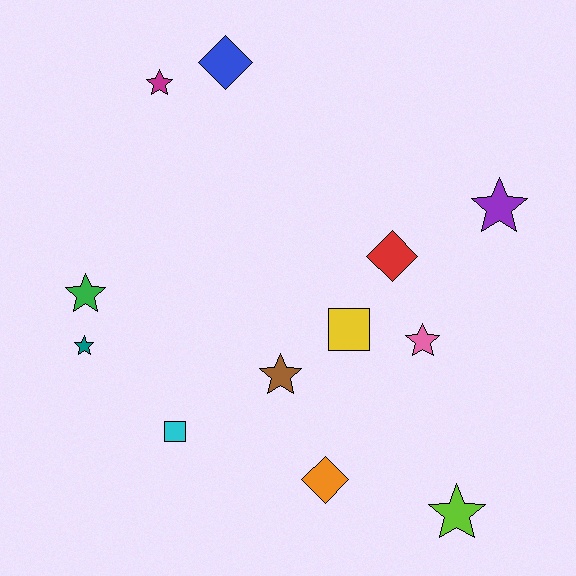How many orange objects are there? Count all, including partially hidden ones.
There is 1 orange object.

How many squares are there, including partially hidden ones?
There are 2 squares.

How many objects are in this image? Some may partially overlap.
There are 12 objects.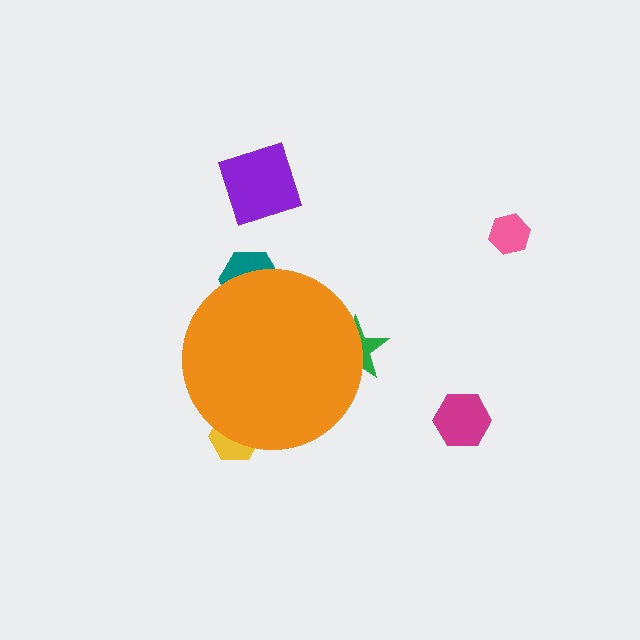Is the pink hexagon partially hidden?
No, the pink hexagon is fully visible.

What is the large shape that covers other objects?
An orange circle.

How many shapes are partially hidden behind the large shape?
3 shapes are partially hidden.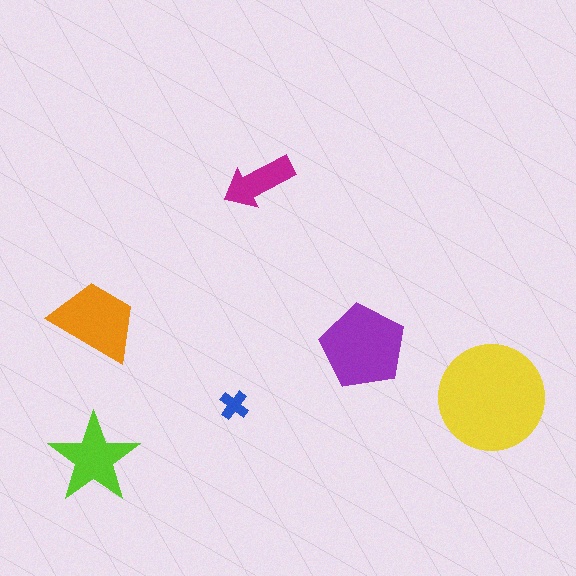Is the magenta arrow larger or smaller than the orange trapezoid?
Smaller.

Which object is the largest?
The yellow circle.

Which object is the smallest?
The blue cross.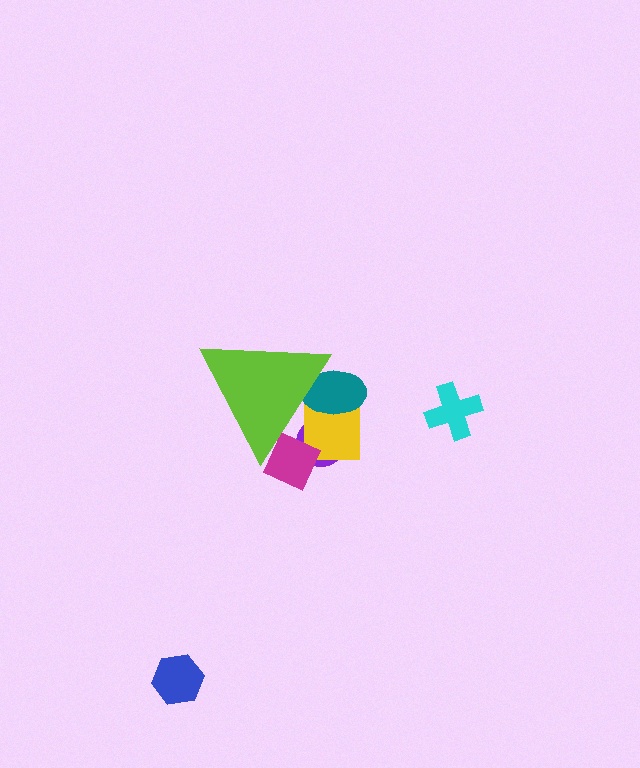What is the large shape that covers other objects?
A lime triangle.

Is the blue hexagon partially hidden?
No, the blue hexagon is fully visible.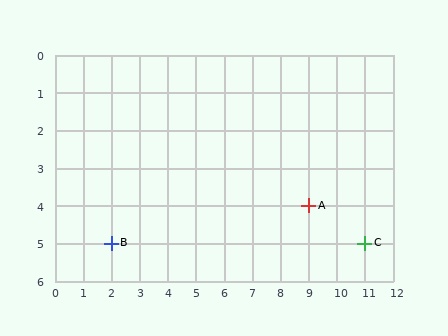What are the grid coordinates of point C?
Point C is at grid coordinates (11, 5).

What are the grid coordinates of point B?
Point B is at grid coordinates (2, 5).